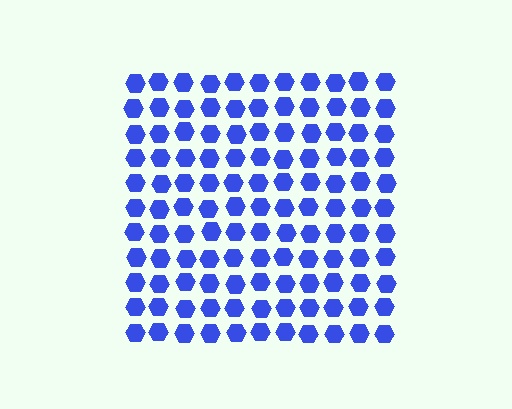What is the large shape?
The large shape is a square.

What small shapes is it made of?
It is made of small hexagons.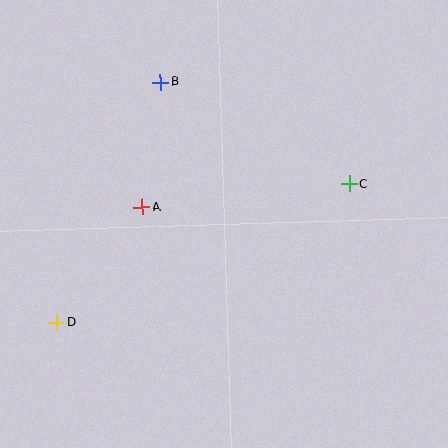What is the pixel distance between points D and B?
The distance between D and B is 262 pixels.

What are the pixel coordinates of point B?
Point B is at (160, 82).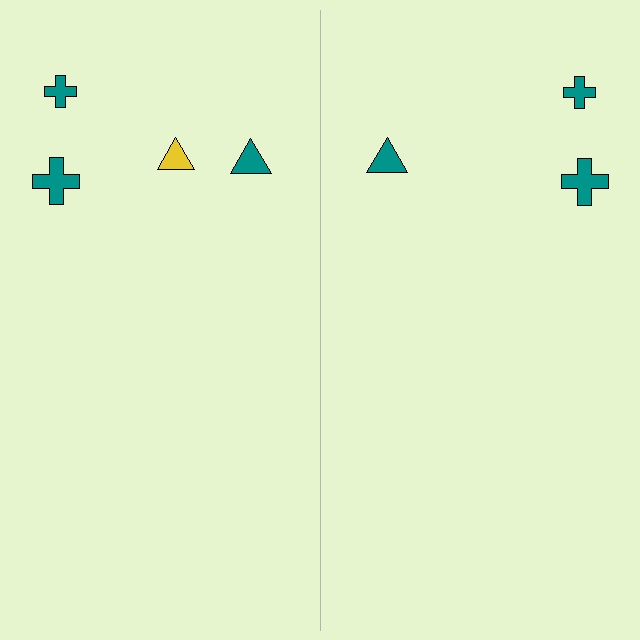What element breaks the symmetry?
A yellow triangle is missing from the right side.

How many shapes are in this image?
There are 7 shapes in this image.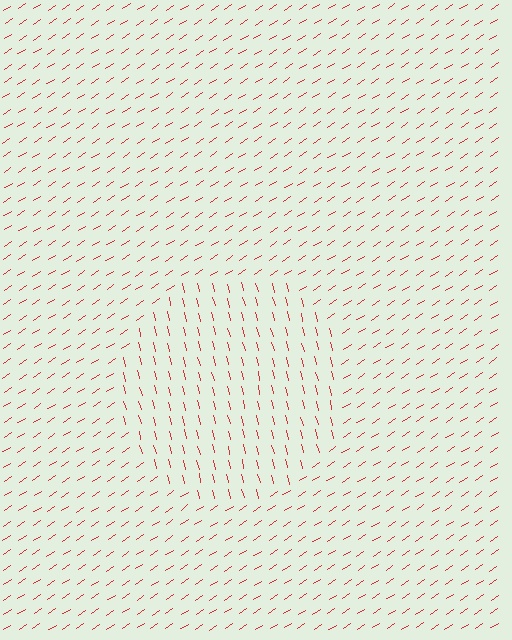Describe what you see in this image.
The image is filled with small red line segments. A circle region in the image has lines oriented differently from the surrounding lines, creating a visible texture boundary.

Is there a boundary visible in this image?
Yes, there is a texture boundary formed by a change in line orientation.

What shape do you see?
I see a circle.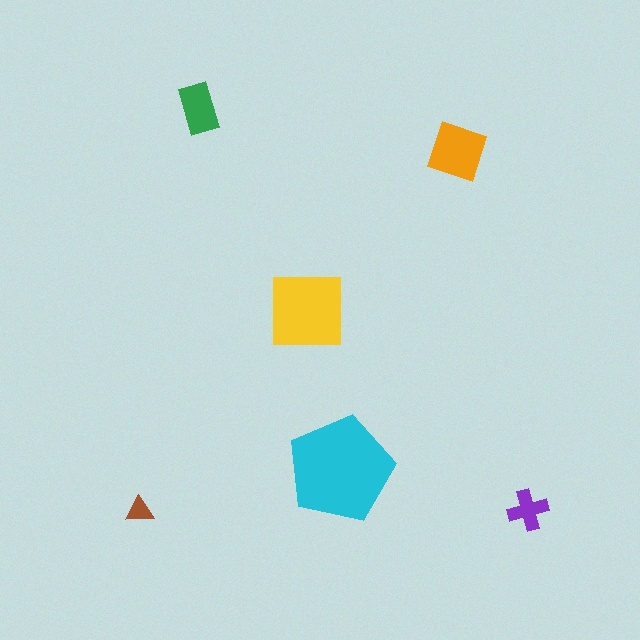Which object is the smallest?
The brown triangle.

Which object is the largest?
The cyan pentagon.